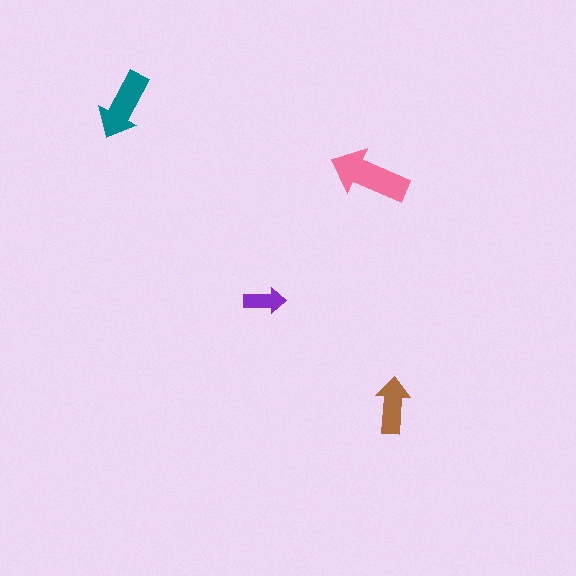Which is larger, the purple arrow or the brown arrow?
The brown one.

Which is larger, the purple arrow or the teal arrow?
The teal one.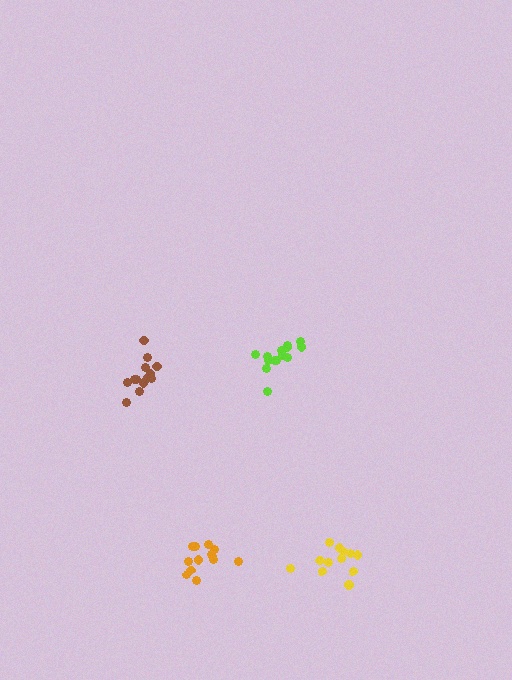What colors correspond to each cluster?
The clusters are colored: brown, orange, lime, yellow.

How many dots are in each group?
Group 1: 13 dots, Group 2: 13 dots, Group 3: 14 dots, Group 4: 12 dots (52 total).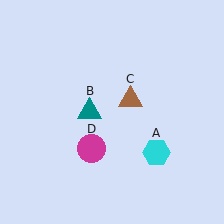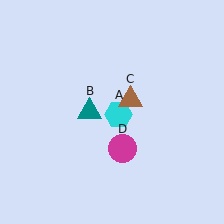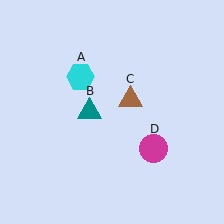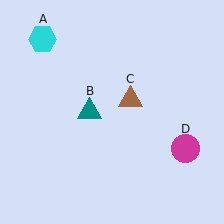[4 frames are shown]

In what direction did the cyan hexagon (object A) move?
The cyan hexagon (object A) moved up and to the left.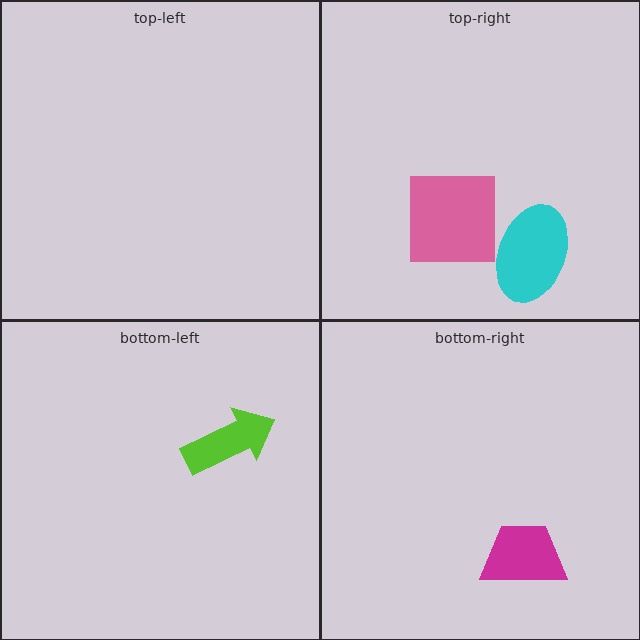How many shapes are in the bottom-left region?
1.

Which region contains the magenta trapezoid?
The bottom-right region.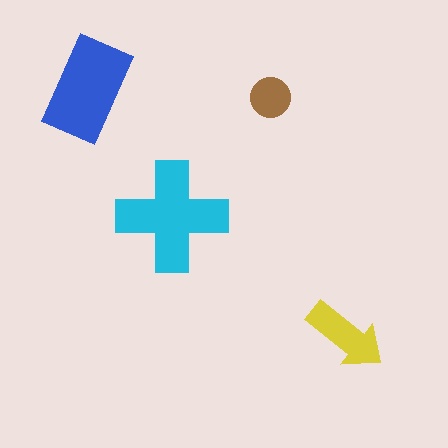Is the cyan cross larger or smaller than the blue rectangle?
Larger.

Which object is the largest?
The cyan cross.